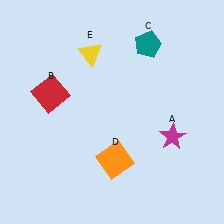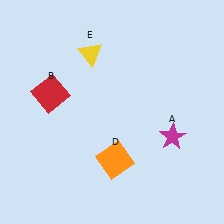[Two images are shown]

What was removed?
The teal pentagon (C) was removed in Image 2.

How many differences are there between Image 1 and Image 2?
There is 1 difference between the two images.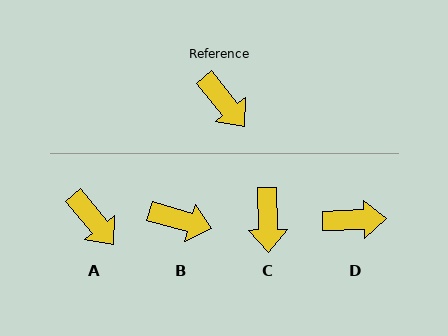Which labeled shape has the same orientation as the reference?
A.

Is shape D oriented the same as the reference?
No, it is off by about 52 degrees.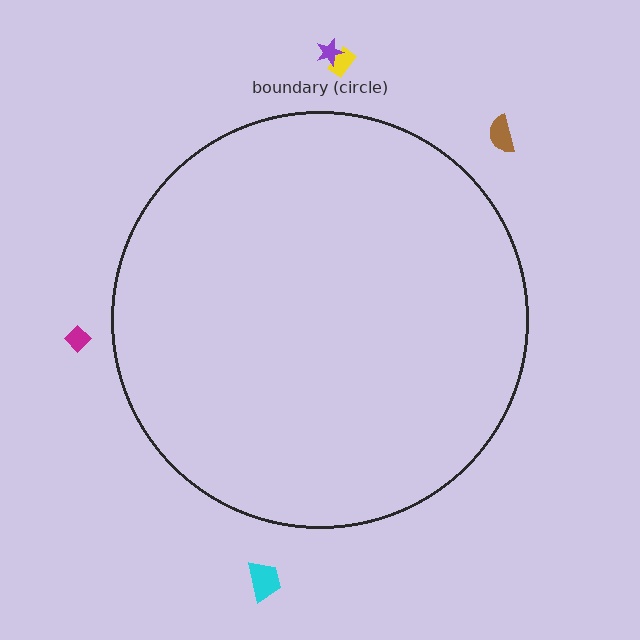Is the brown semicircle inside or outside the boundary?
Outside.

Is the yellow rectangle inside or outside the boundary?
Outside.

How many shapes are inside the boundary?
0 inside, 5 outside.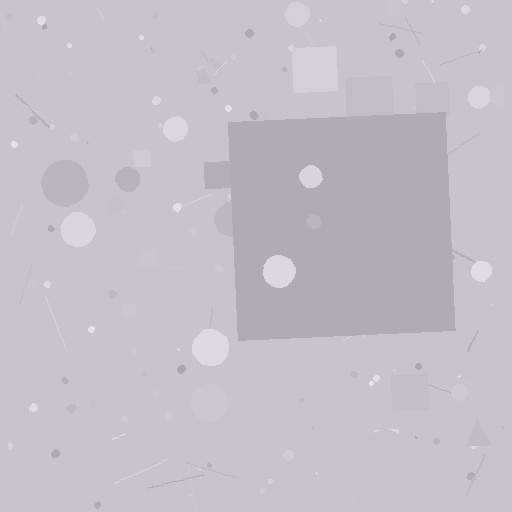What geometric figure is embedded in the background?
A square is embedded in the background.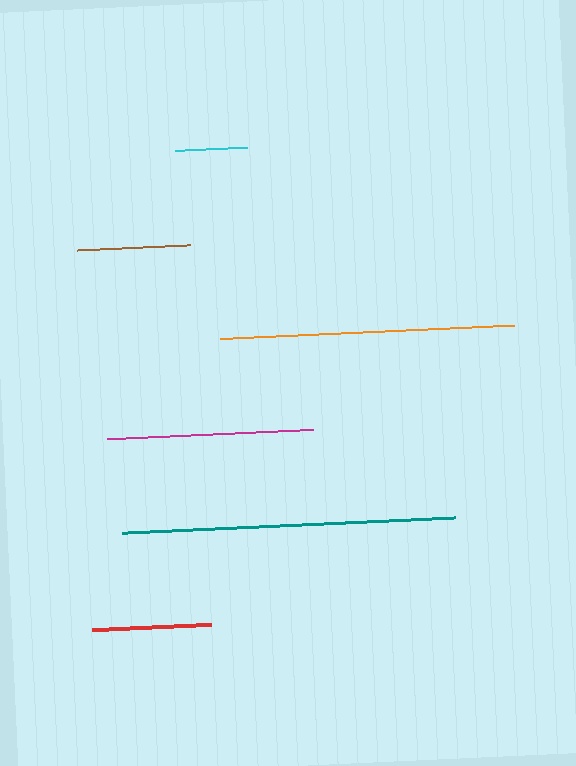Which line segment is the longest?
The teal line is the longest at approximately 334 pixels.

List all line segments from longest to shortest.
From longest to shortest: teal, orange, magenta, red, brown, cyan.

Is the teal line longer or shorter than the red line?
The teal line is longer than the red line.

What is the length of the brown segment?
The brown segment is approximately 113 pixels long.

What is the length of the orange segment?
The orange segment is approximately 294 pixels long.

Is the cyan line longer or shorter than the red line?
The red line is longer than the cyan line.